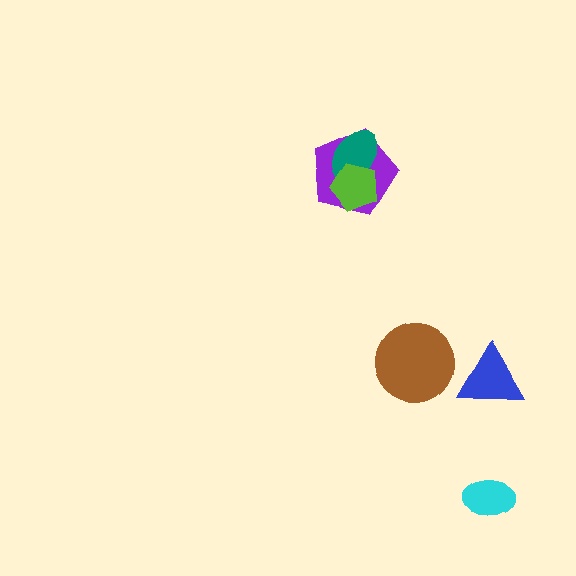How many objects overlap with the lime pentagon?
2 objects overlap with the lime pentagon.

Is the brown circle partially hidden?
No, no other shape covers it.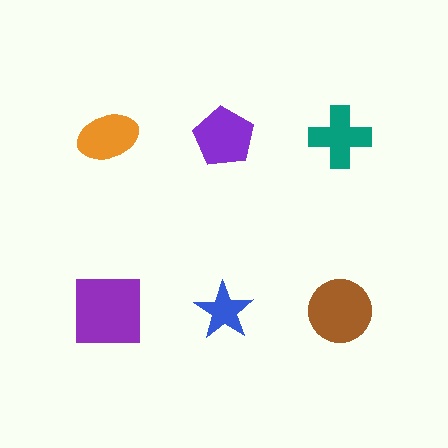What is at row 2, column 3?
A brown circle.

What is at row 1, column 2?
A purple pentagon.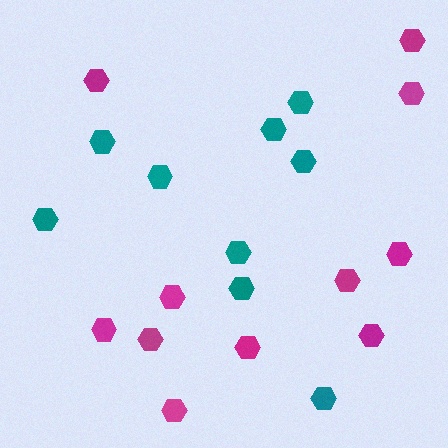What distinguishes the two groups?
There are 2 groups: one group of teal hexagons (9) and one group of magenta hexagons (11).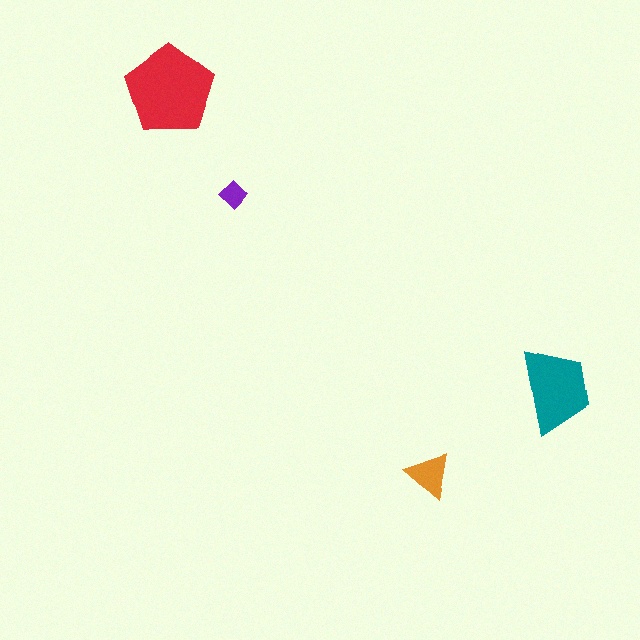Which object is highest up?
The red pentagon is topmost.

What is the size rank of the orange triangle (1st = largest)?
3rd.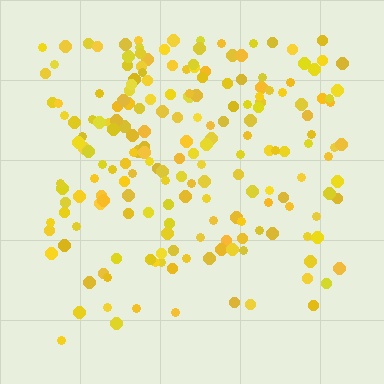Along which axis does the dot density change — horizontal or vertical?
Vertical.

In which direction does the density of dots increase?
From bottom to top, with the top side densest.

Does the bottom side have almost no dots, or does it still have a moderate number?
Still a moderate number, just noticeably fewer than the top.